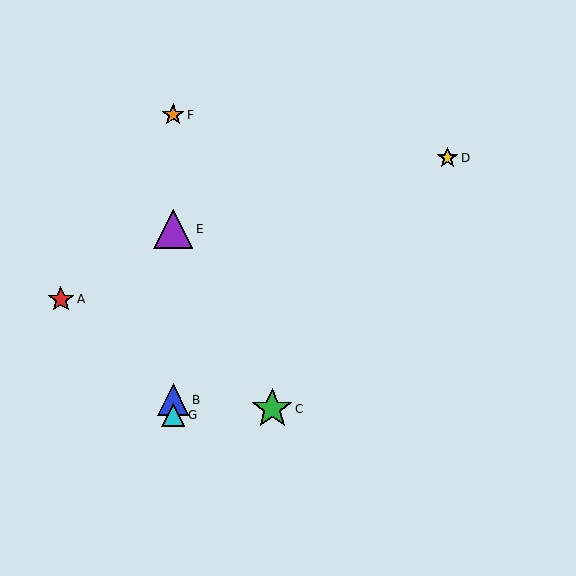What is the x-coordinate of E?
Object E is at x≈173.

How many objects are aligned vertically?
4 objects (B, E, F, G) are aligned vertically.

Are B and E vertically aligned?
Yes, both are at x≈173.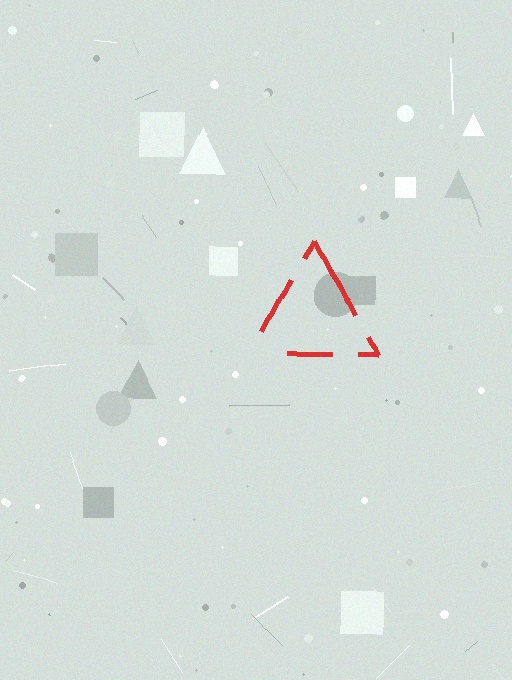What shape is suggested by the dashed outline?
The dashed outline suggests a triangle.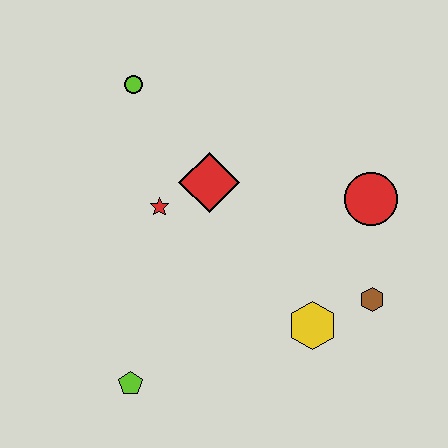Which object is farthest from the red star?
The brown hexagon is farthest from the red star.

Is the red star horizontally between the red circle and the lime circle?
Yes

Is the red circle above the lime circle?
No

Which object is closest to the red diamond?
The red star is closest to the red diamond.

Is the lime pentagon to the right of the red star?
No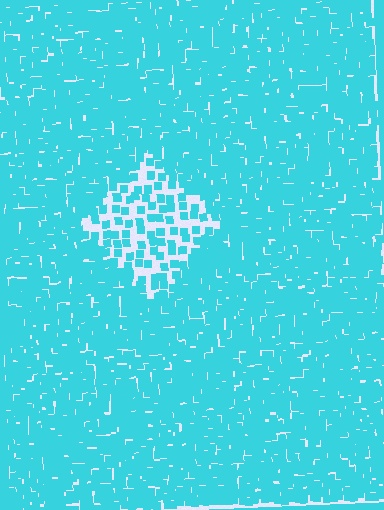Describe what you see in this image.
The image contains small cyan elements arranged at two different densities. A diamond-shaped region is visible where the elements are less densely packed than the surrounding area.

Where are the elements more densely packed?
The elements are more densely packed outside the diamond boundary.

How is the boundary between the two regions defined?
The boundary is defined by a change in element density (approximately 2.6x ratio). All elements are the same color, size, and shape.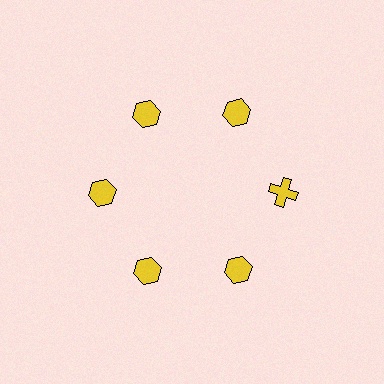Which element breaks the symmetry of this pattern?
The yellow cross at roughly the 3 o'clock position breaks the symmetry. All other shapes are yellow hexagons.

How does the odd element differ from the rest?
It has a different shape: cross instead of hexagon.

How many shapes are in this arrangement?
There are 6 shapes arranged in a ring pattern.